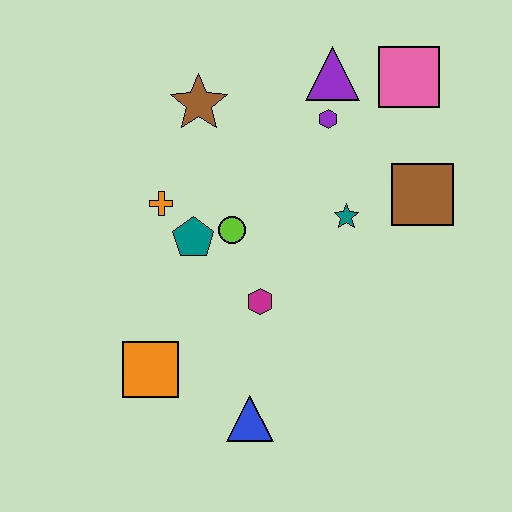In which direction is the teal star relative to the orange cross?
The teal star is to the right of the orange cross.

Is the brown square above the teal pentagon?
Yes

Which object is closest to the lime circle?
The teal pentagon is closest to the lime circle.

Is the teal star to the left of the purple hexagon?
No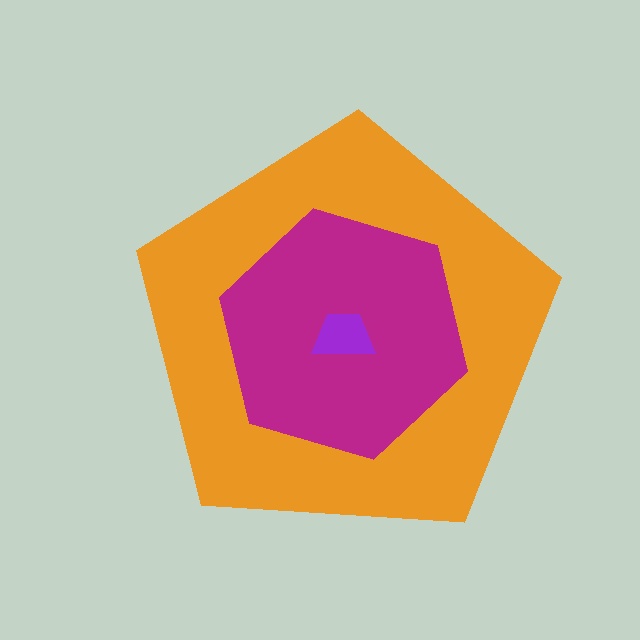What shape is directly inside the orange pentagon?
The magenta hexagon.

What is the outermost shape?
The orange pentagon.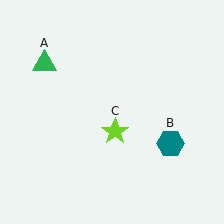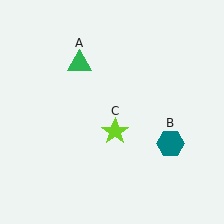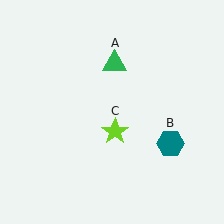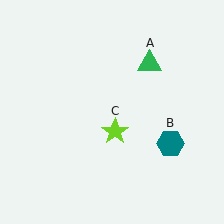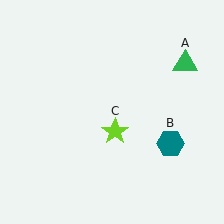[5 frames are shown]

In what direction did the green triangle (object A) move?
The green triangle (object A) moved right.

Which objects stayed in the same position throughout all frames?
Teal hexagon (object B) and lime star (object C) remained stationary.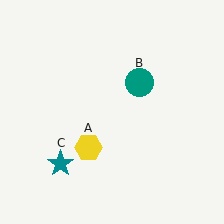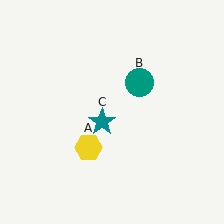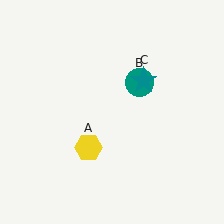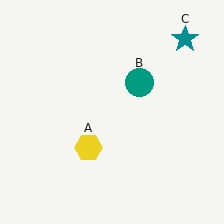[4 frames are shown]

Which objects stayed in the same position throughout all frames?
Yellow hexagon (object A) and teal circle (object B) remained stationary.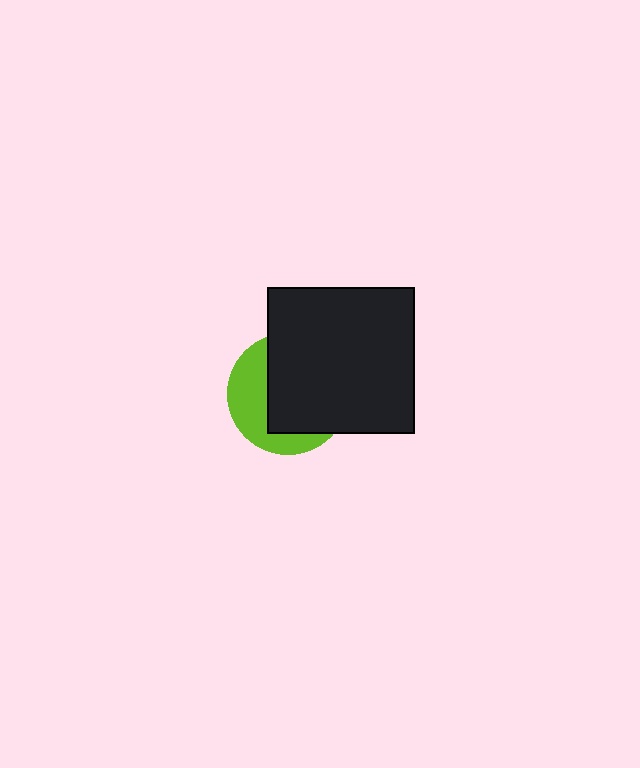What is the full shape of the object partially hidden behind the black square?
The partially hidden object is a lime circle.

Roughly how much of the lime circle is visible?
A small part of it is visible (roughly 38%).